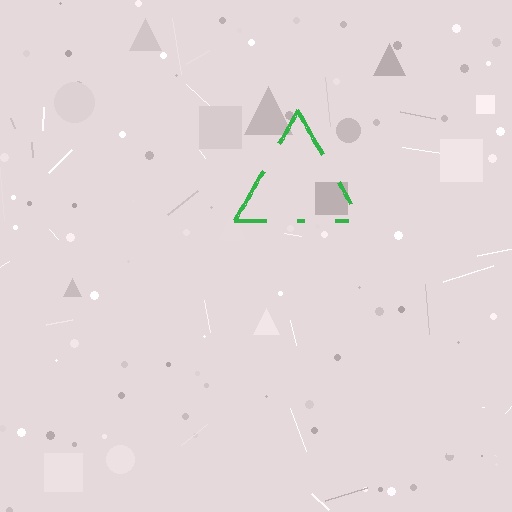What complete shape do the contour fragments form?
The contour fragments form a triangle.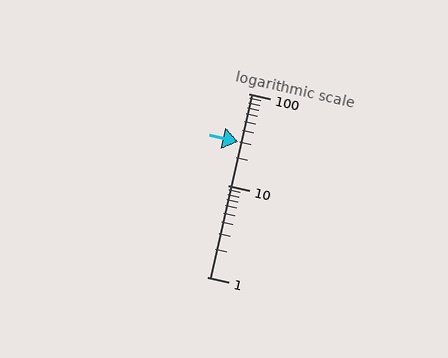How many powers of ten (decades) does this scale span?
The scale spans 2 decades, from 1 to 100.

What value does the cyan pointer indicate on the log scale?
The pointer indicates approximately 30.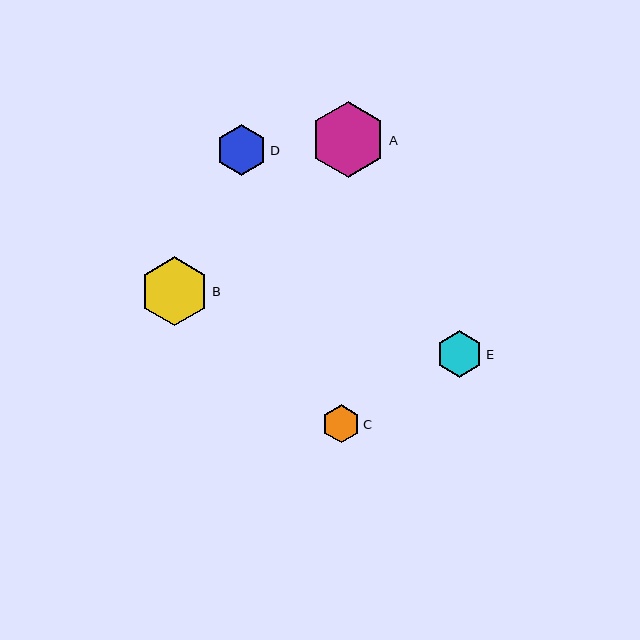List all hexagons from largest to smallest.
From largest to smallest: A, B, D, E, C.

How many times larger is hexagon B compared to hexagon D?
Hexagon B is approximately 1.4 times the size of hexagon D.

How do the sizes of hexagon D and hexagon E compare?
Hexagon D and hexagon E are approximately the same size.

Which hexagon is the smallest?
Hexagon C is the smallest with a size of approximately 38 pixels.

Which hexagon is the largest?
Hexagon A is the largest with a size of approximately 76 pixels.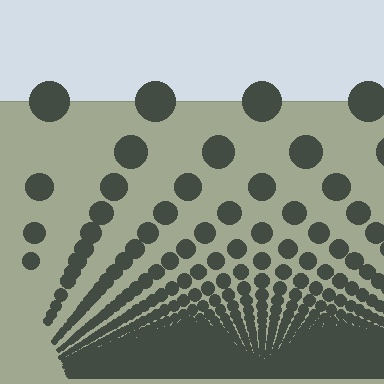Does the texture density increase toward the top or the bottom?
Density increases toward the bottom.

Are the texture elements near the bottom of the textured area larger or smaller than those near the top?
Smaller. The gradient is inverted — elements near the bottom are smaller and denser.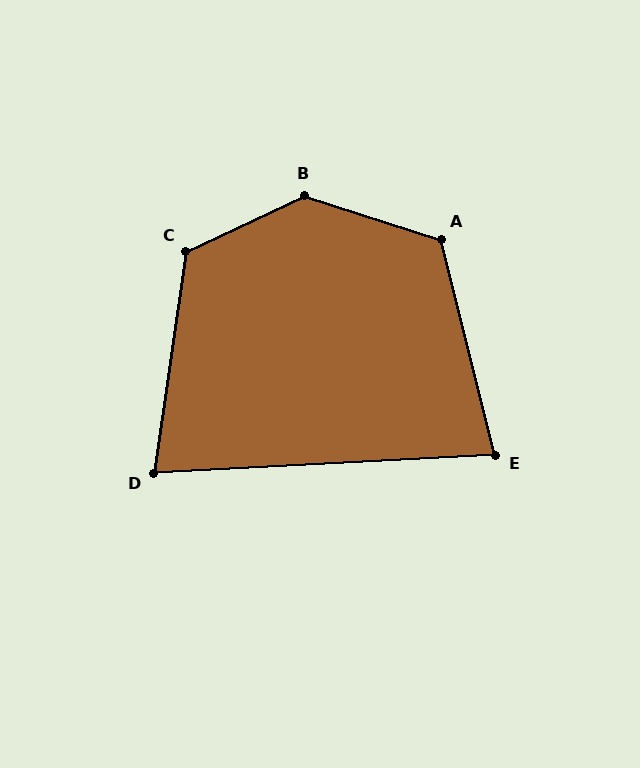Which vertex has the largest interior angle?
B, at approximately 137 degrees.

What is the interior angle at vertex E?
Approximately 79 degrees (acute).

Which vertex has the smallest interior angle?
D, at approximately 79 degrees.